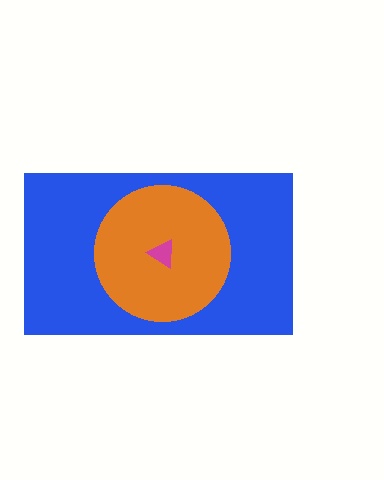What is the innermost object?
The magenta triangle.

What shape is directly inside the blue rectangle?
The orange circle.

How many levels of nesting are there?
3.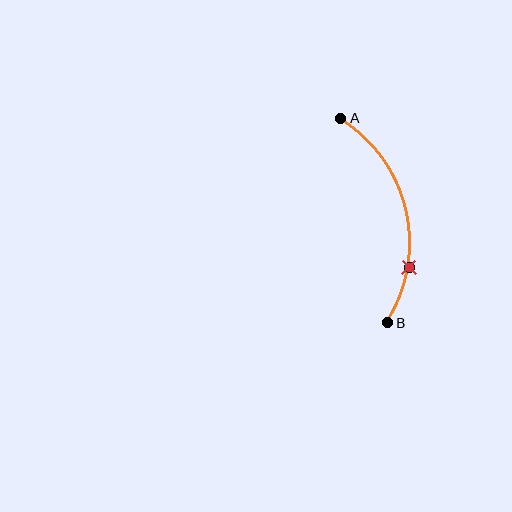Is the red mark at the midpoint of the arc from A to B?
No. The red mark lies on the arc but is closer to endpoint B. The arc midpoint would be at the point on the curve equidistant along the arc from both A and B.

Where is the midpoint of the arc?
The arc midpoint is the point on the curve farthest from the straight line joining A and B. It sits to the right of that line.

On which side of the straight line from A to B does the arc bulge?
The arc bulges to the right of the straight line connecting A and B.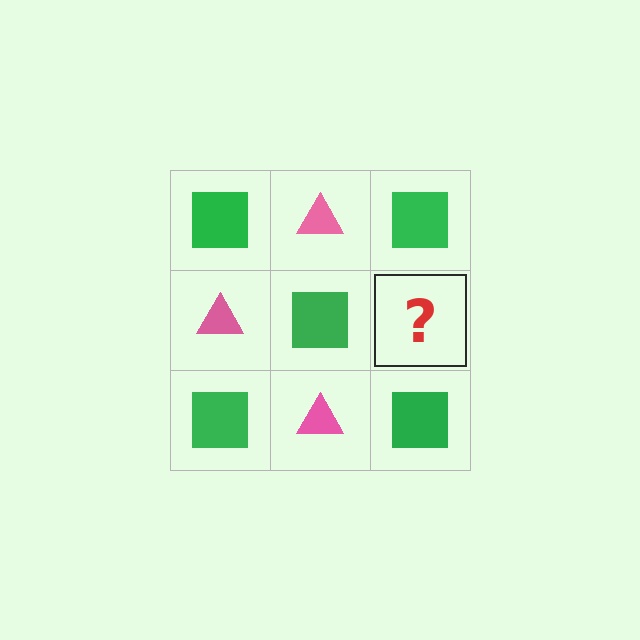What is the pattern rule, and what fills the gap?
The rule is that it alternates green square and pink triangle in a checkerboard pattern. The gap should be filled with a pink triangle.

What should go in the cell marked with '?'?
The missing cell should contain a pink triangle.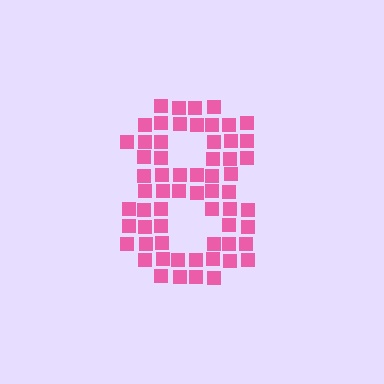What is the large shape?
The large shape is the digit 8.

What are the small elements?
The small elements are squares.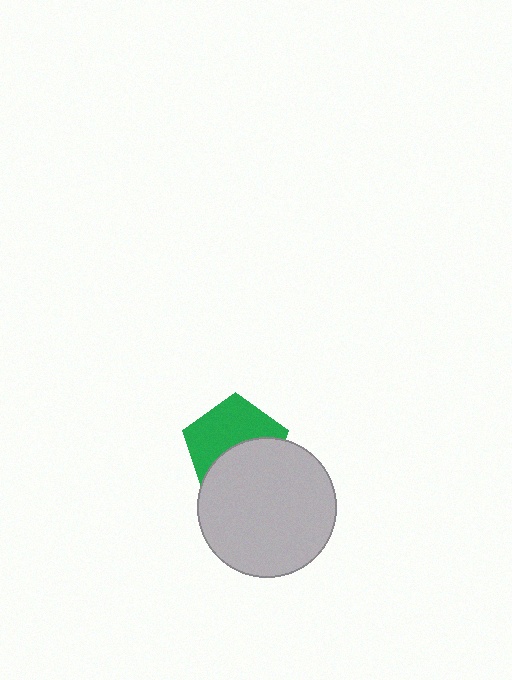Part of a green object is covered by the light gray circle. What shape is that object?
It is a pentagon.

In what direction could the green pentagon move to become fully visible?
The green pentagon could move up. That would shift it out from behind the light gray circle entirely.